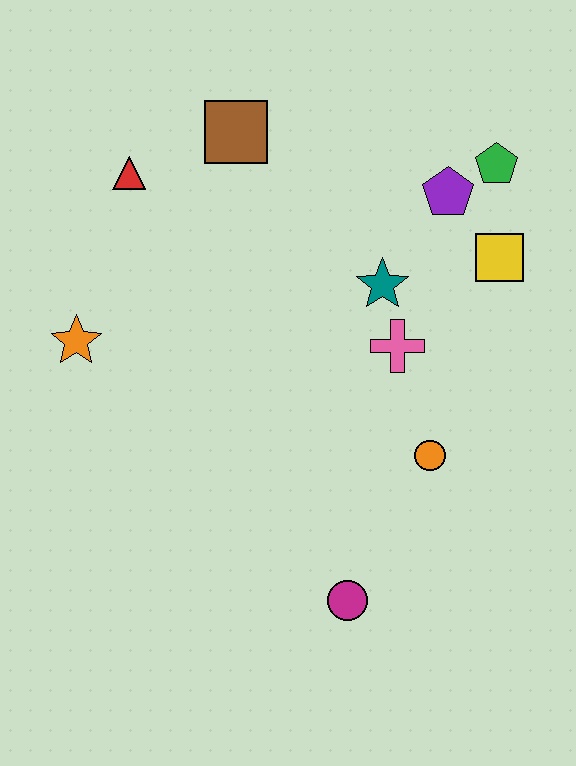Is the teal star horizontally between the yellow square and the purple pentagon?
No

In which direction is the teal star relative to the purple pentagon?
The teal star is below the purple pentagon.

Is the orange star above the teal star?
No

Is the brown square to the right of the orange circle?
No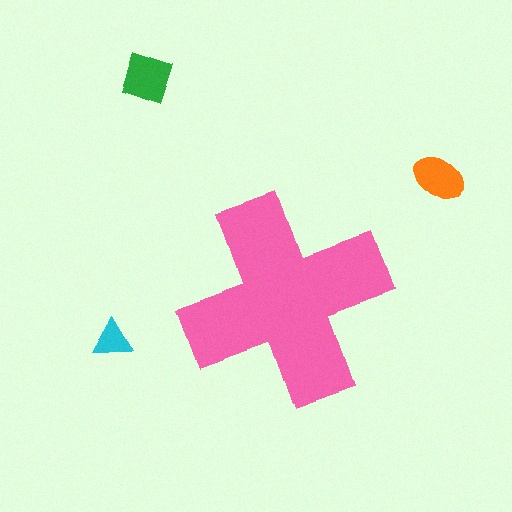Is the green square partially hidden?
No, the green square is fully visible.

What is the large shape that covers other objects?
A pink cross.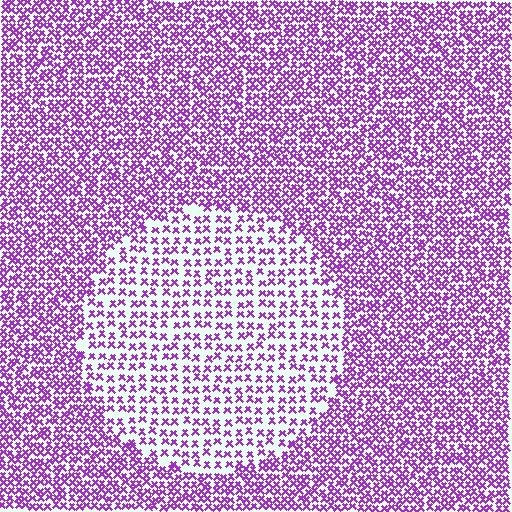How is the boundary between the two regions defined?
The boundary is defined by a change in element density (approximately 2.0x ratio). All elements are the same color, size, and shape.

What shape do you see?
I see a circle.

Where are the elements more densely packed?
The elements are more densely packed outside the circle boundary.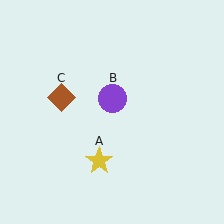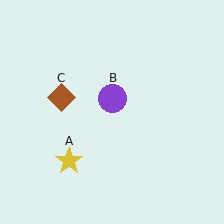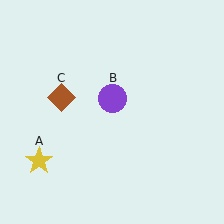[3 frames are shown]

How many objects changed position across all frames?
1 object changed position: yellow star (object A).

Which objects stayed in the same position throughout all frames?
Purple circle (object B) and brown diamond (object C) remained stationary.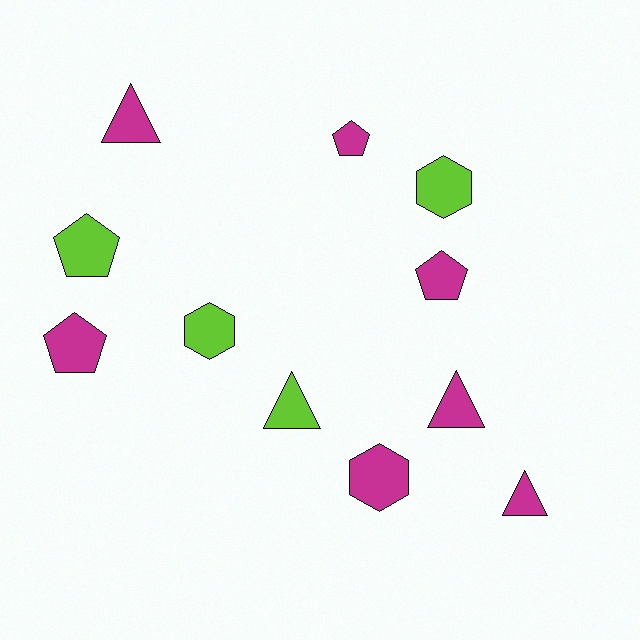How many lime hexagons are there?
There are 2 lime hexagons.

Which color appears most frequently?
Magenta, with 7 objects.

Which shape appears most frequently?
Pentagon, with 4 objects.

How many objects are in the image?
There are 11 objects.